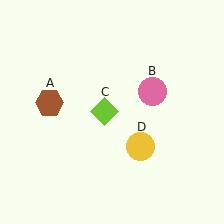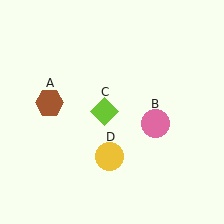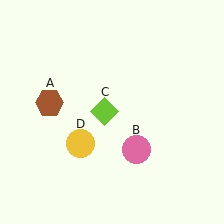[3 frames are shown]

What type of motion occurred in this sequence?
The pink circle (object B), yellow circle (object D) rotated clockwise around the center of the scene.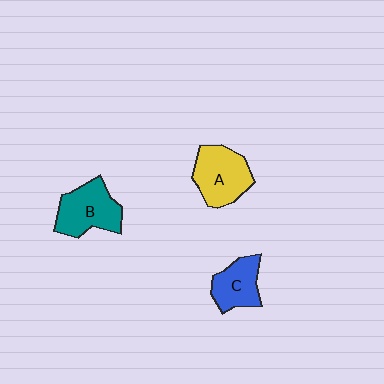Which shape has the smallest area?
Shape C (blue).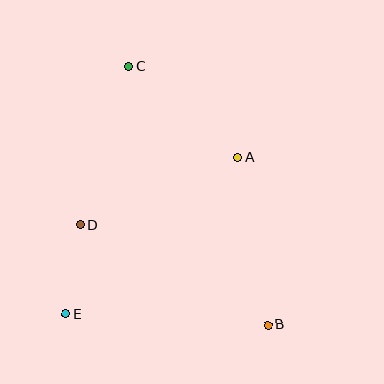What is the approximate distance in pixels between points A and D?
The distance between A and D is approximately 172 pixels.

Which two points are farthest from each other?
Points B and C are farthest from each other.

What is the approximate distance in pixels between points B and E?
The distance between B and E is approximately 202 pixels.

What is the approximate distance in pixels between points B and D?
The distance between B and D is approximately 213 pixels.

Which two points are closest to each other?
Points D and E are closest to each other.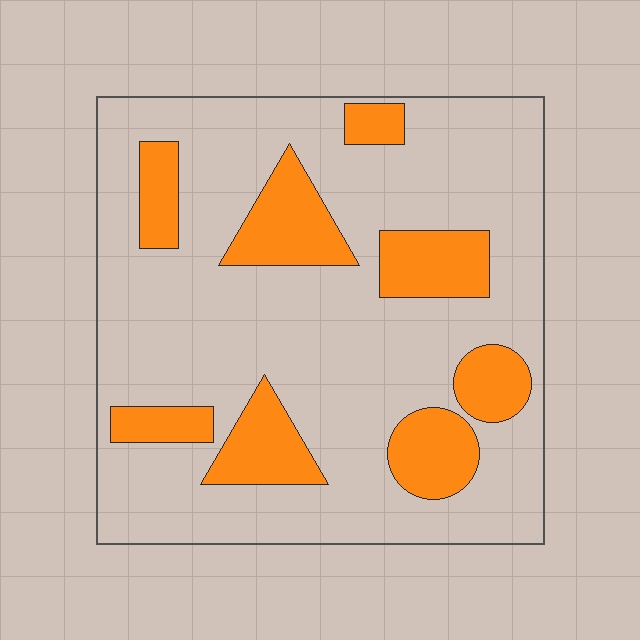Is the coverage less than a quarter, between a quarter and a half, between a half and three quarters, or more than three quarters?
Less than a quarter.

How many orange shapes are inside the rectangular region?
8.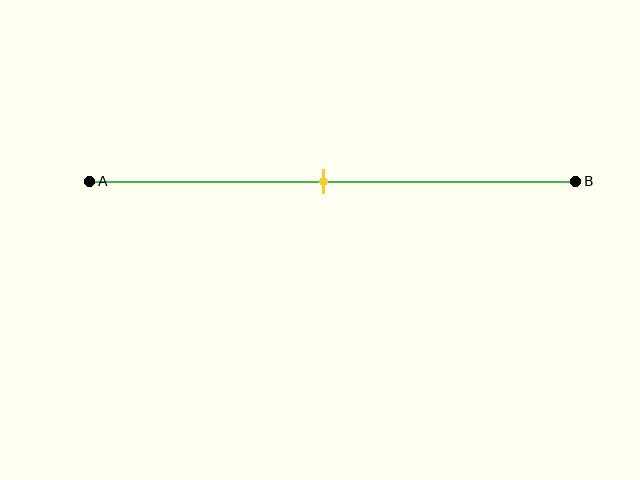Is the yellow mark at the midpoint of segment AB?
Yes, the mark is approximately at the midpoint.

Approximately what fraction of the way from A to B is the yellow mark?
The yellow mark is approximately 50% of the way from A to B.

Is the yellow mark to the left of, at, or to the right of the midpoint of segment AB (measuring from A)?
The yellow mark is approximately at the midpoint of segment AB.